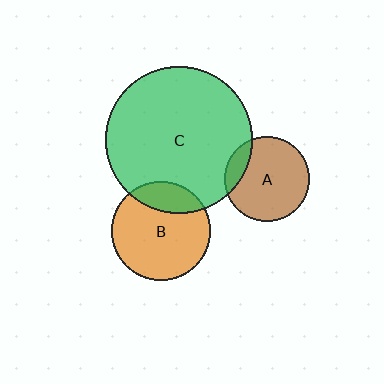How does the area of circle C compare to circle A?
Approximately 3.0 times.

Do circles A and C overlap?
Yes.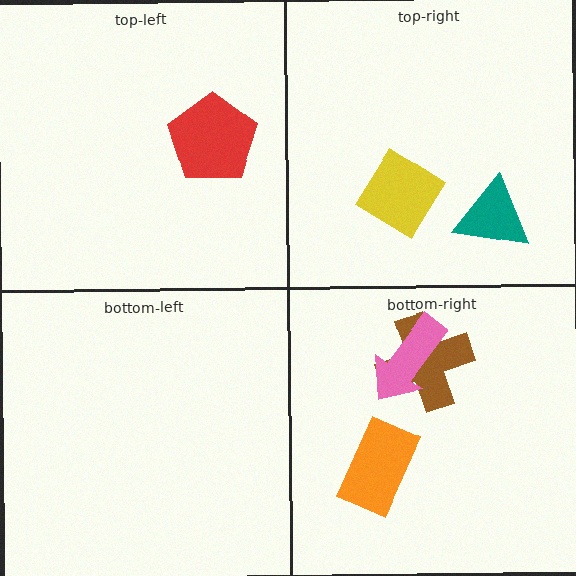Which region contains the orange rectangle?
The bottom-right region.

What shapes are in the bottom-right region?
The brown cross, the orange rectangle, the pink arrow.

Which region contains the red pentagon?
The top-left region.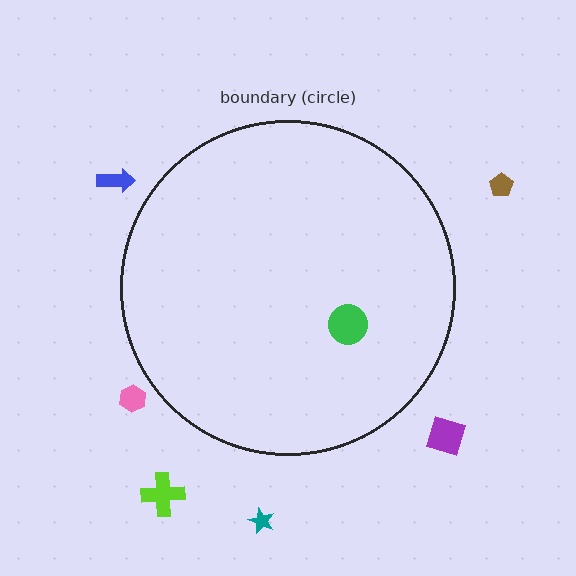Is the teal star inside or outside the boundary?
Outside.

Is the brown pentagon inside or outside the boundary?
Outside.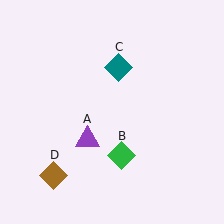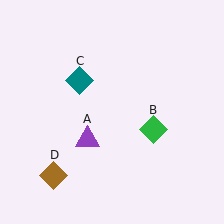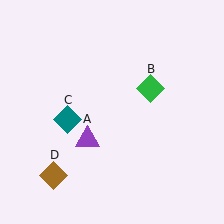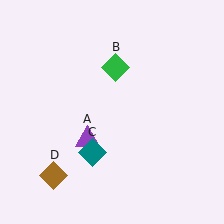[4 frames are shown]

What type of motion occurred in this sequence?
The green diamond (object B), teal diamond (object C) rotated counterclockwise around the center of the scene.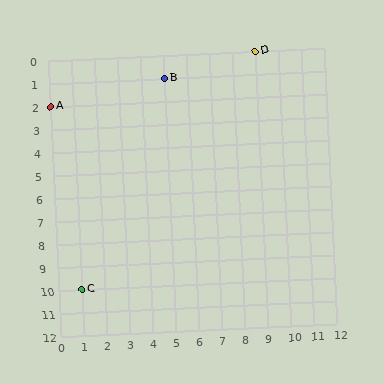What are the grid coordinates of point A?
Point A is at grid coordinates (0, 2).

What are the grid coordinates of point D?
Point D is at grid coordinates (9, 0).